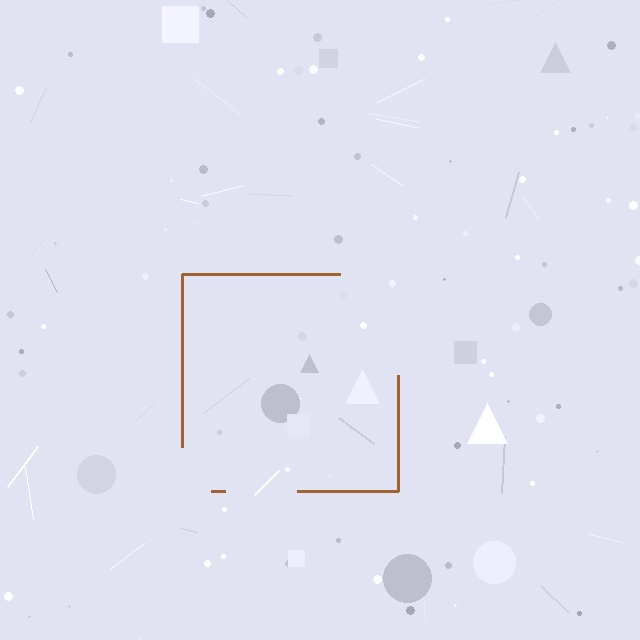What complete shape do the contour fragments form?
The contour fragments form a square.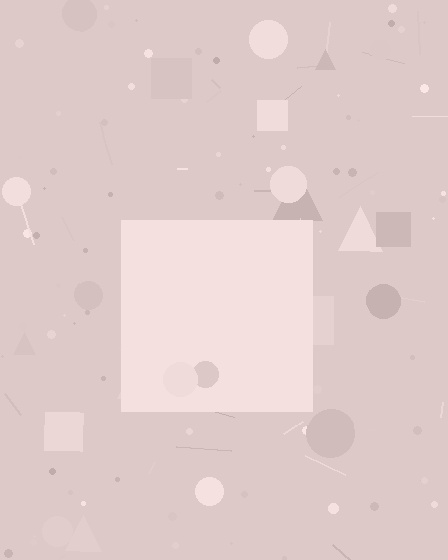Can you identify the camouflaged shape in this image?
The camouflaged shape is a square.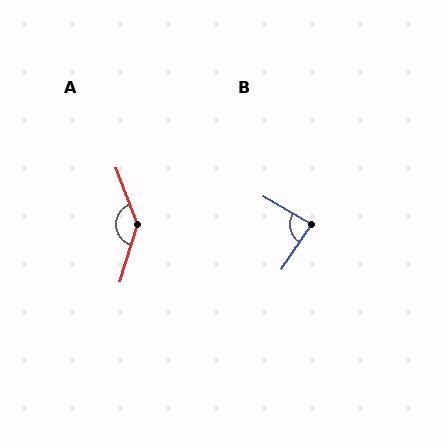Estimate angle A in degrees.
Approximately 142 degrees.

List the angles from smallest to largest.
B (86°), A (142°).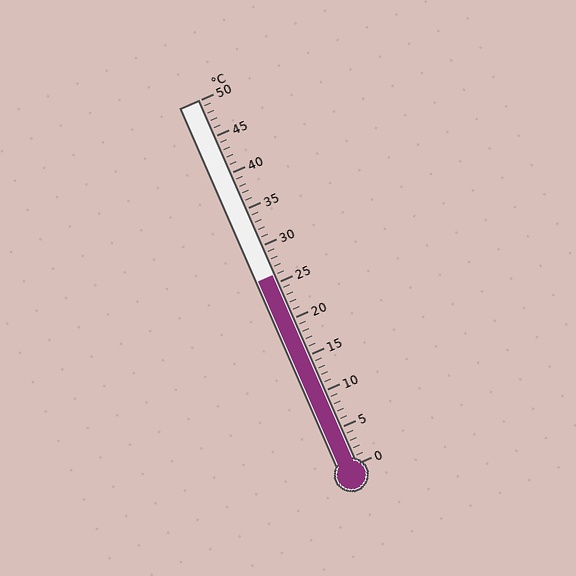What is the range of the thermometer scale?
The thermometer scale ranges from 0°C to 50°C.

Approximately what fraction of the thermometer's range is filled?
The thermometer is filled to approximately 50% of its range.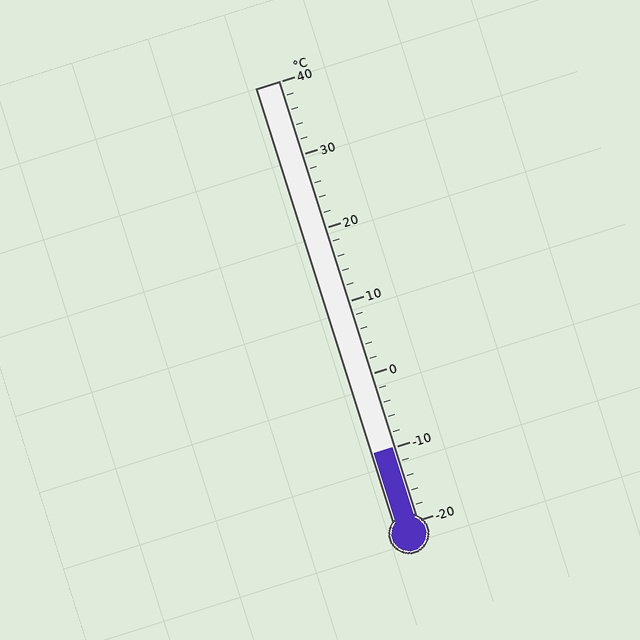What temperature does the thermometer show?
The thermometer shows approximately -10°C.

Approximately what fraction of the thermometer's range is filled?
The thermometer is filled to approximately 15% of its range.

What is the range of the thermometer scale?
The thermometer scale ranges from -20°C to 40°C.